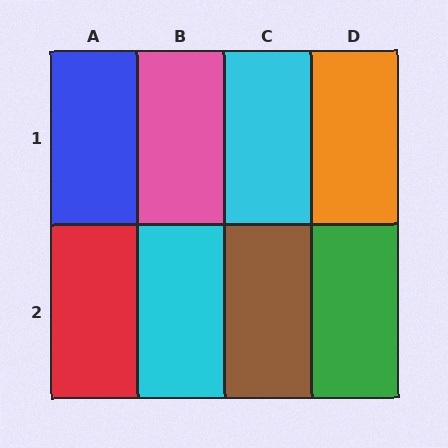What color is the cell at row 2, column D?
Green.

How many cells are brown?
1 cell is brown.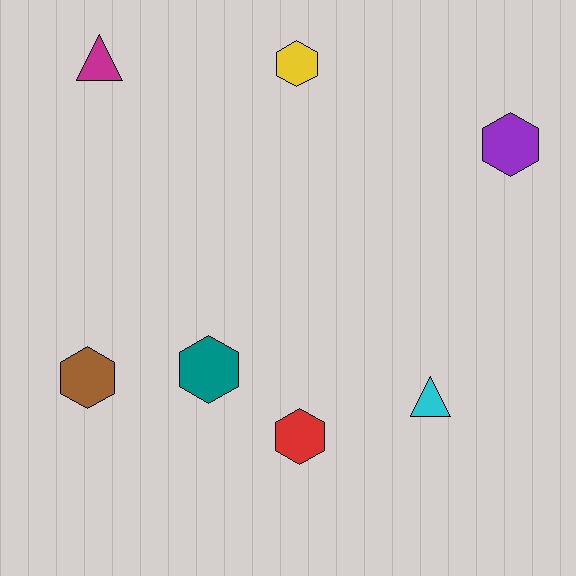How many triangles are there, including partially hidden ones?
There are 2 triangles.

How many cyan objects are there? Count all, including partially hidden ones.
There is 1 cyan object.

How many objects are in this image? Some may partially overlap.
There are 7 objects.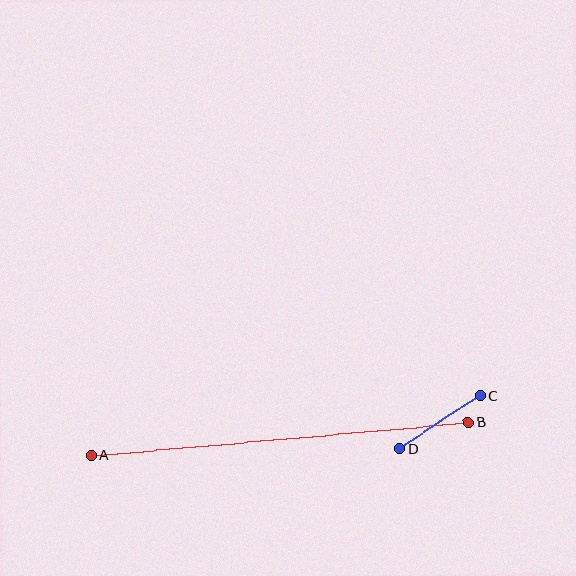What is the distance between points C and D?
The distance is approximately 97 pixels.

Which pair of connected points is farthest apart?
Points A and B are farthest apart.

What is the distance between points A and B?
The distance is approximately 379 pixels.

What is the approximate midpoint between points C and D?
The midpoint is at approximately (440, 422) pixels.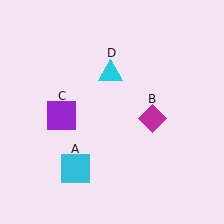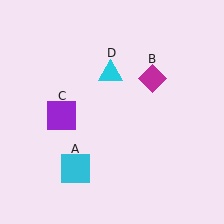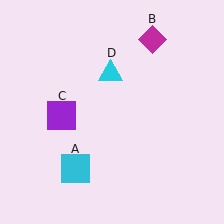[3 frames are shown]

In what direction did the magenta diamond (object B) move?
The magenta diamond (object B) moved up.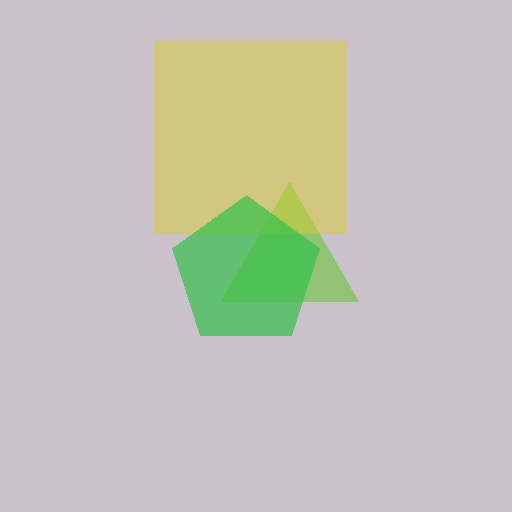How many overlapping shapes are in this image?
There are 3 overlapping shapes in the image.